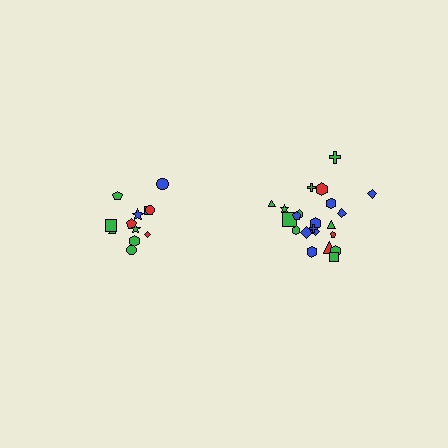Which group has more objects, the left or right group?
The right group.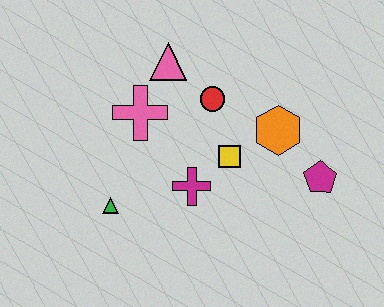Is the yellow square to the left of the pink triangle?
No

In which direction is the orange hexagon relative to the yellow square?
The orange hexagon is to the right of the yellow square.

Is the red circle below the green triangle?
No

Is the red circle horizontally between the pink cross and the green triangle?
No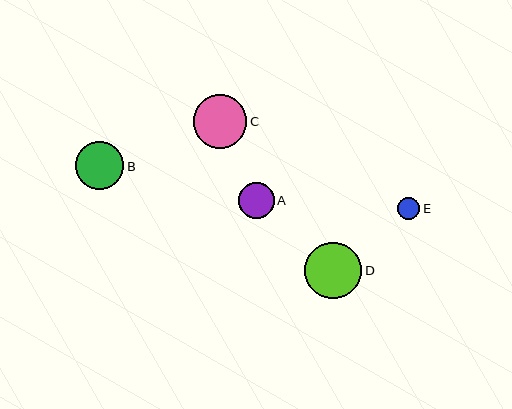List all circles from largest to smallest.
From largest to smallest: D, C, B, A, E.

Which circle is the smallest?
Circle E is the smallest with a size of approximately 22 pixels.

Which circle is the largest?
Circle D is the largest with a size of approximately 57 pixels.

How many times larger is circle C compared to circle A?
Circle C is approximately 1.5 times the size of circle A.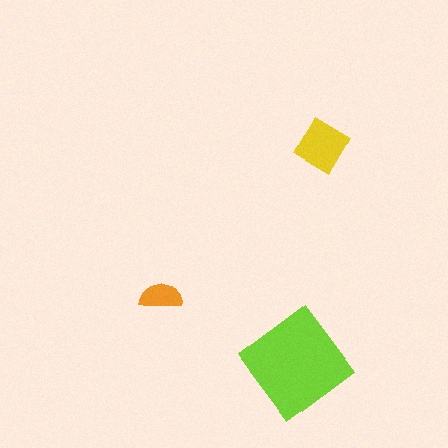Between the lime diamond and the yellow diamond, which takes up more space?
The lime diamond.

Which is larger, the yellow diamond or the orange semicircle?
The yellow diamond.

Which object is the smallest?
The orange semicircle.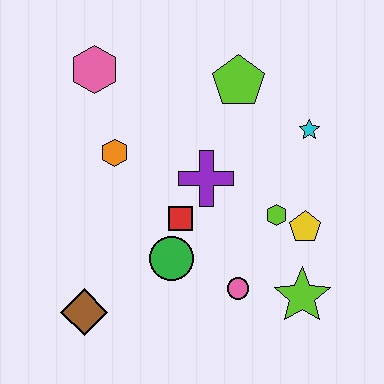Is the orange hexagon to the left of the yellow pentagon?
Yes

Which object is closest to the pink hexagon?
The orange hexagon is closest to the pink hexagon.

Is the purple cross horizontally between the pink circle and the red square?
Yes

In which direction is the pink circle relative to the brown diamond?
The pink circle is to the right of the brown diamond.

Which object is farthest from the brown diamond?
The cyan star is farthest from the brown diamond.